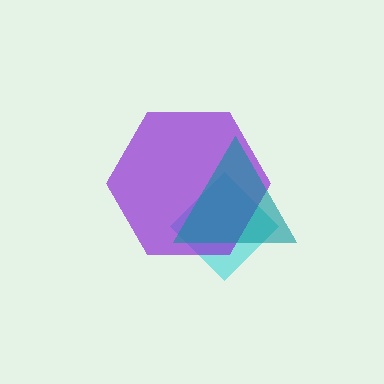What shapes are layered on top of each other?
The layered shapes are: a cyan diamond, a purple hexagon, a teal triangle.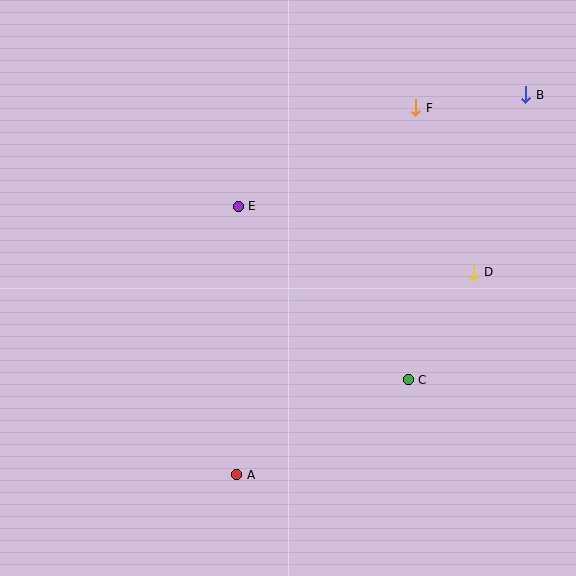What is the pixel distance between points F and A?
The distance between F and A is 409 pixels.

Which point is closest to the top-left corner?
Point E is closest to the top-left corner.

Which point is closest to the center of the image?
Point E at (238, 206) is closest to the center.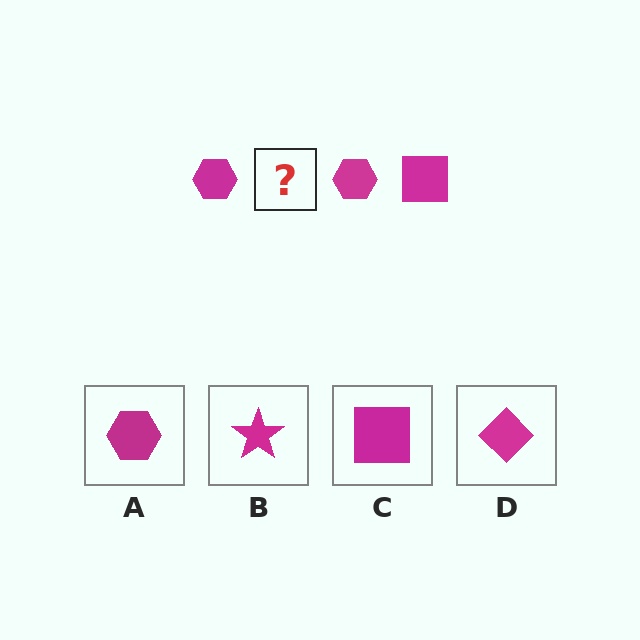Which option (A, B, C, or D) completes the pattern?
C.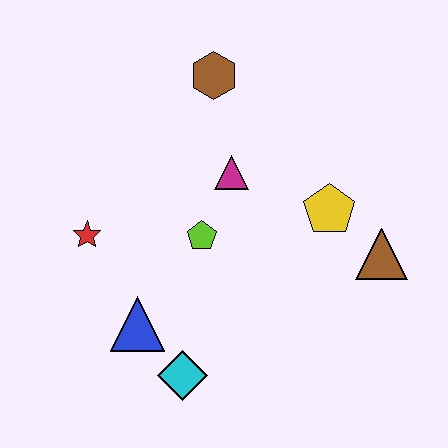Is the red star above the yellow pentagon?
No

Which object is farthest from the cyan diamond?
The brown hexagon is farthest from the cyan diamond.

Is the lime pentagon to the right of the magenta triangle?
No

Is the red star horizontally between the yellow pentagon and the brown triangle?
No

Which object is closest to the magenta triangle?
The lime pentagon is closest to the magenta triangle.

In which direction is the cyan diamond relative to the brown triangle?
The cyan diamond is to the left of the brown triangle.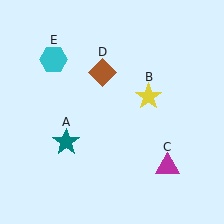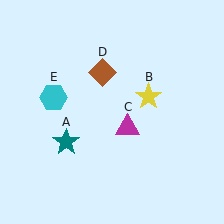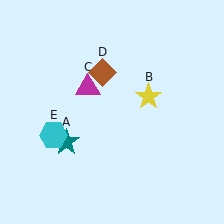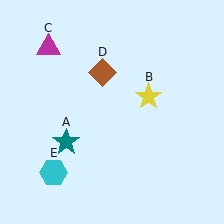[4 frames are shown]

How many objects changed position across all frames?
2 objects changed position: magenta triangle (object C), cyan hexagon (object E).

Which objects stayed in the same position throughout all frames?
Teal star (object A) and yellow star (object B) and brown diamond (object D) remained stationary.